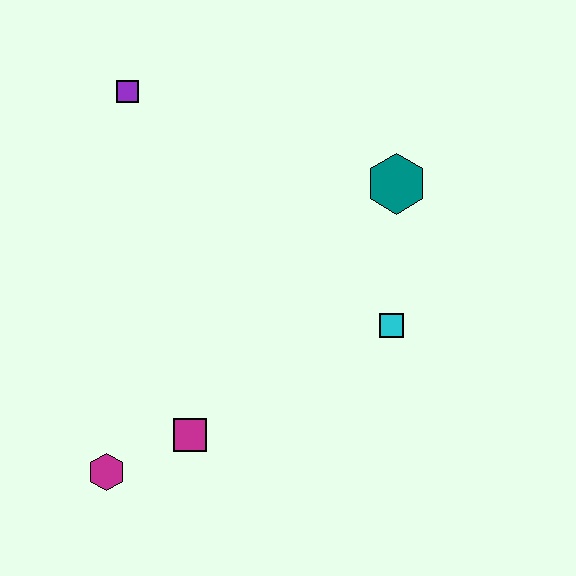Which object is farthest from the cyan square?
The purple square is farthest from the cyan square.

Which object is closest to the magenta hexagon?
The magenta square is closest to the magenta hexagon.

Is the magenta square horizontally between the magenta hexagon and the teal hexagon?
Yes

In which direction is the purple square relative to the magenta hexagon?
The purple square is above the magenta hexagon.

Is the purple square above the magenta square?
Yes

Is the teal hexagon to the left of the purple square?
No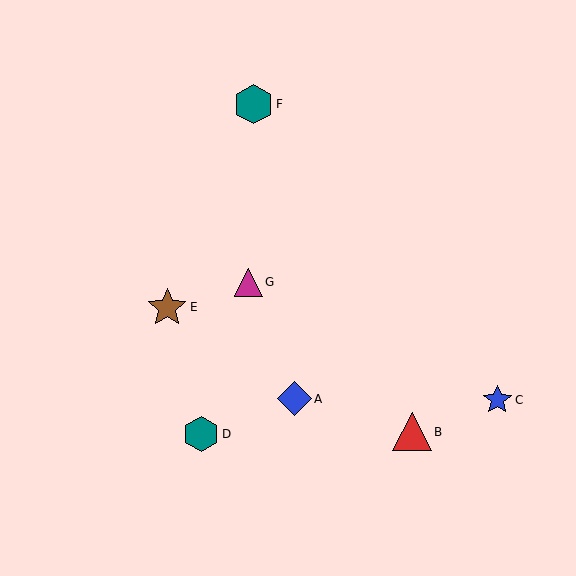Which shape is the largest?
The teal hexagon (labeled F) is the largest.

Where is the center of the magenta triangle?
The center of the magenta triangle is at (248, 282).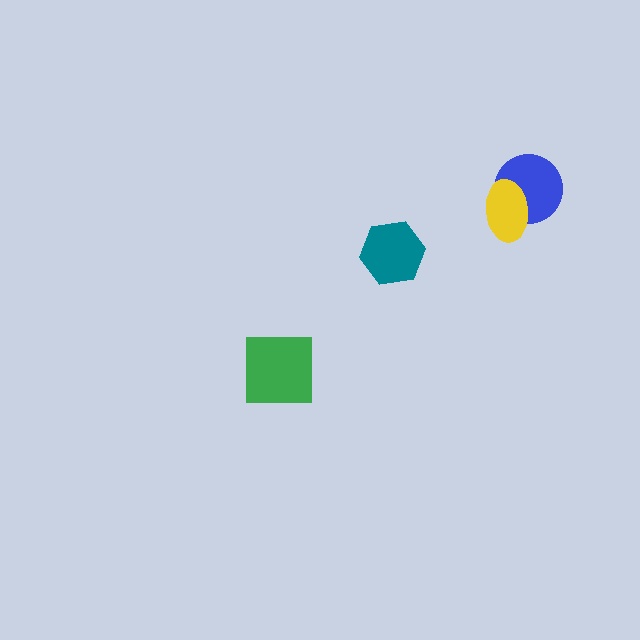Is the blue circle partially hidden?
Yes, it is partially covered by another shape.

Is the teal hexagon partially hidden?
No, no other shape covers it.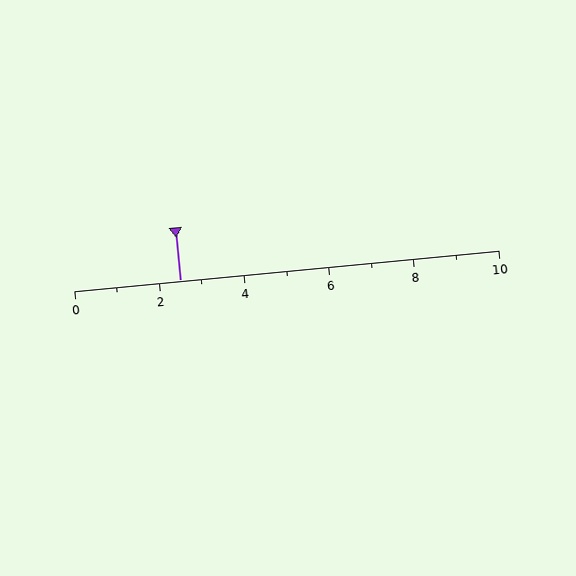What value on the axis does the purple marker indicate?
The marker indicates approximately 2.5.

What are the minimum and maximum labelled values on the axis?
The axis runs from 0 to 10.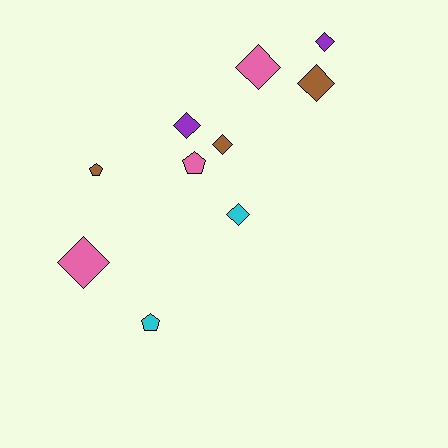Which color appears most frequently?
Brown, with 3 objects.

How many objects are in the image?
There are 10 objects.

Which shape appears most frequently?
Diamond, with 7 objects.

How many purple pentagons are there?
There are no purple pentagons.